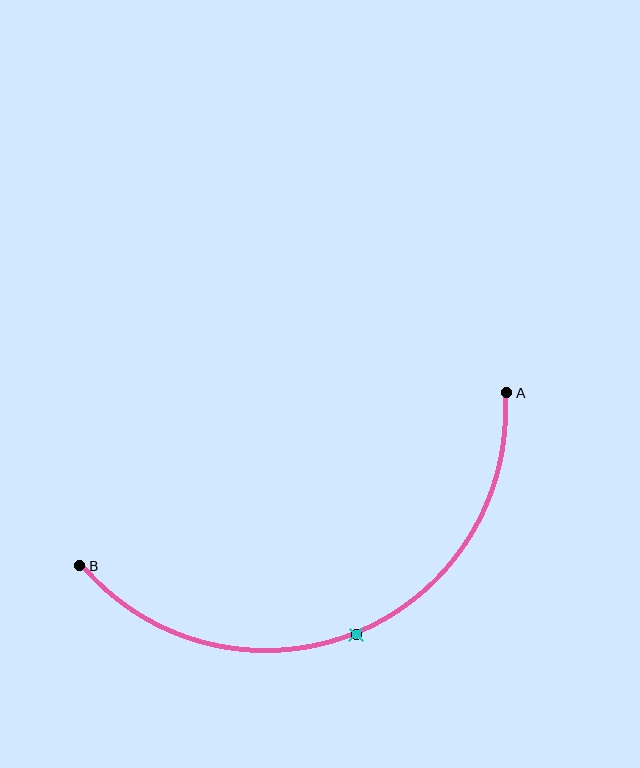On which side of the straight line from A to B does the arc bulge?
The arc bulges below the straight line connecting A and B.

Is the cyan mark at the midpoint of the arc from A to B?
Yes. The cyan mark lies on the arc at equal arc-length from both A and B — it is the arc midpoint.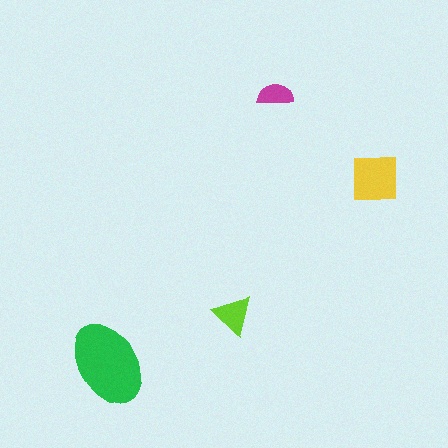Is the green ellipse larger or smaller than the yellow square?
Larger.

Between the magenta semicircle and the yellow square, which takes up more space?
The yellow square.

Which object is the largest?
The green ellipse.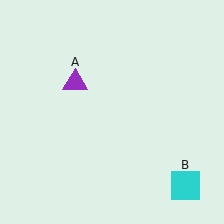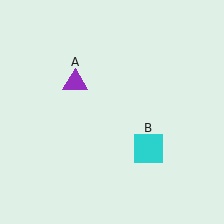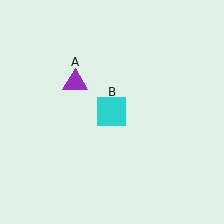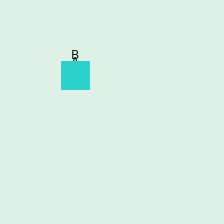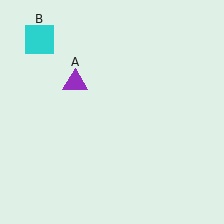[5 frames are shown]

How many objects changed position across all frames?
1 object changed position: cyan square (object B).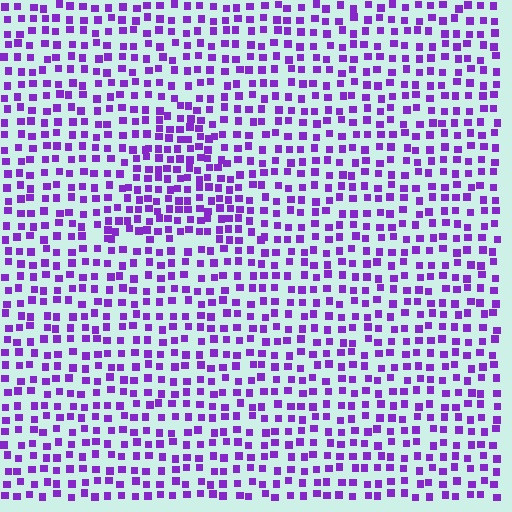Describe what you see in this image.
The image contains small purple elements arranged at two different densities. A triangle-shaped region is visible where the elements are more densely packed than the surrounding area.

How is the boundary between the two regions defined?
The boundary is defined by a change in element density (approximately 1.6x ratio). All elements are the same color, size, and shape.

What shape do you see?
I see a triangle.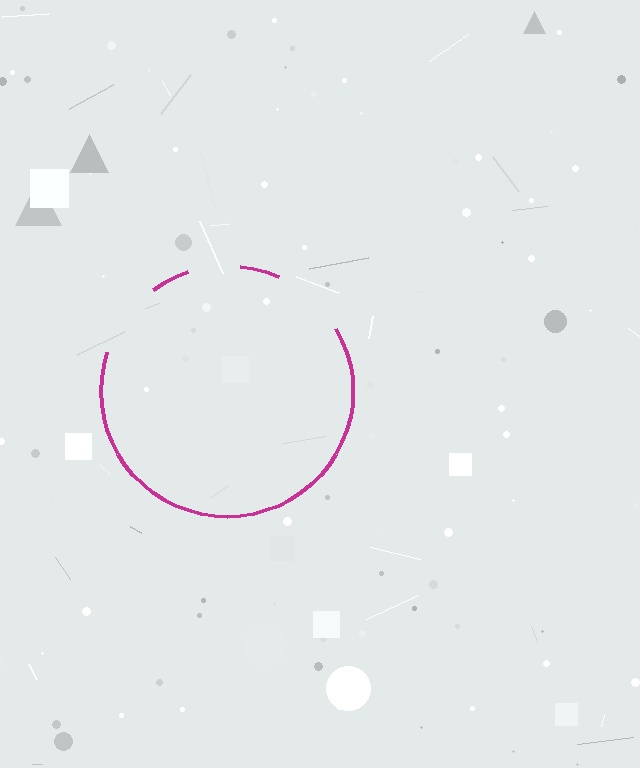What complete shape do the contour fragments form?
The contour fragments form a circle.